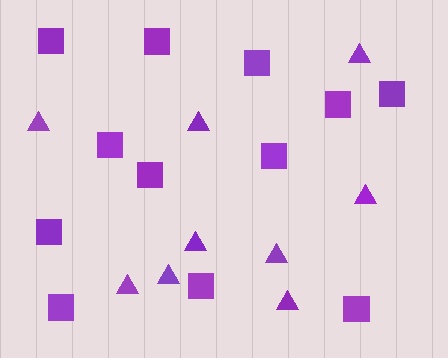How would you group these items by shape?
There are 2 groups: one group of triangles (9) and one group of squares (12).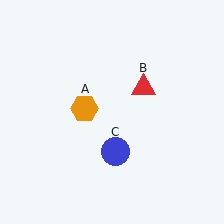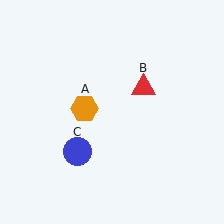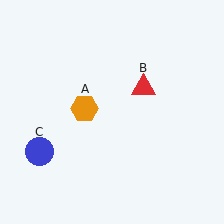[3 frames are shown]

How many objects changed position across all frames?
1 object changed position: blue circle (object C).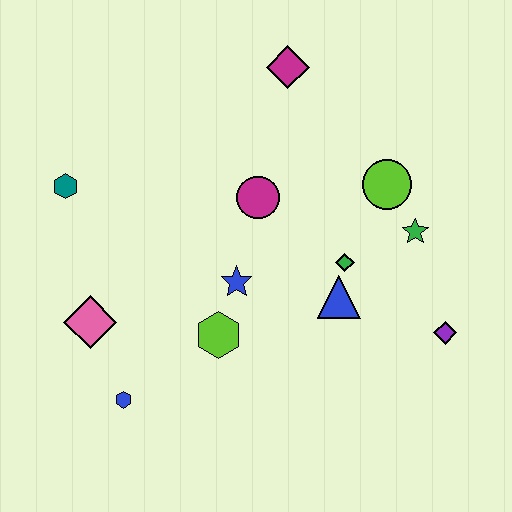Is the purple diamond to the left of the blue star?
No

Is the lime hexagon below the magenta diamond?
Yes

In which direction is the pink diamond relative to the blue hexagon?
The pink diamond is above the blue hexagon.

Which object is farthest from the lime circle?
The blue hexagon is farthest from the lime circle.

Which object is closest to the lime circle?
The green star is closest to the lime circle.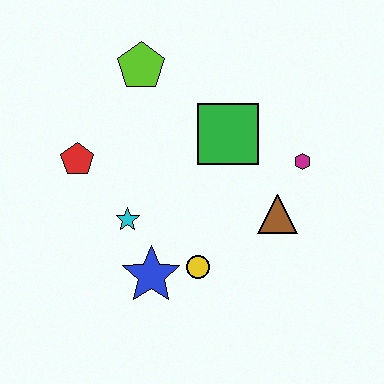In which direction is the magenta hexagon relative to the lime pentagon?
The magenta hexagon is to the right of the lime pentagon.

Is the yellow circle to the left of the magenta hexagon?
Yes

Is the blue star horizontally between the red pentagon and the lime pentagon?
No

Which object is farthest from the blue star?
The lime pentagon is farthest from the blue star.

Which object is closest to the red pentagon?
The cyan star is closest to the red pentagon.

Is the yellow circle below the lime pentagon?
Yes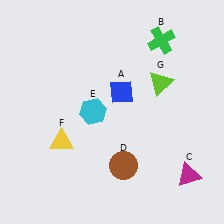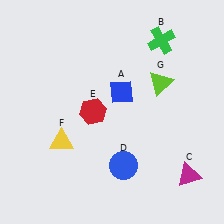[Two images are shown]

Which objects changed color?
D changed from brown to blue. E changed from cyan to red.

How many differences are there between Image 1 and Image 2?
There are 2 differences between the two images.